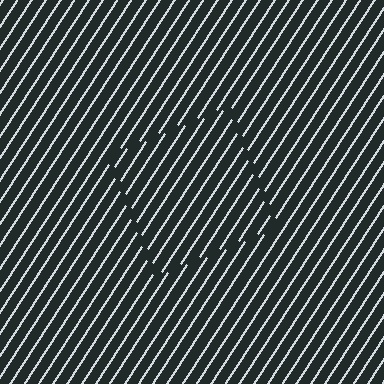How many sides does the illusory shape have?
4 sides — the line-ends trace a square.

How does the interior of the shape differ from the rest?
The interior of the shape contains the same grating, shifted by half a period — the contour is defined by the phase discontinuity where line-ends from the inner and outer gratings abut.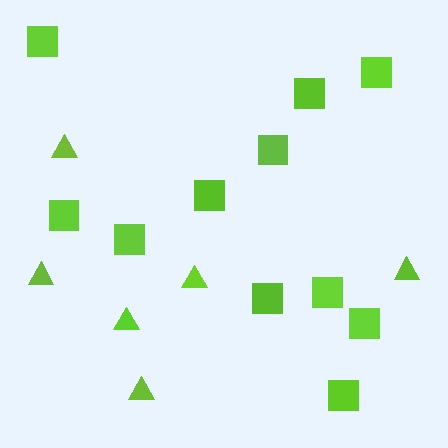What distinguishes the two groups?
There are 2 groups: one group of squares (11) and one group of triangles (6).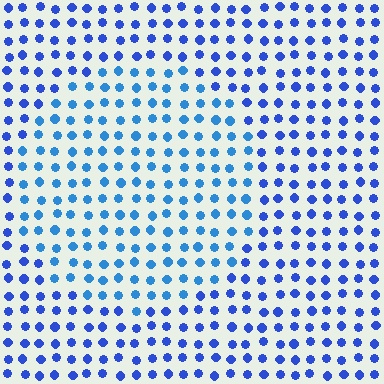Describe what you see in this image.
The image is filled with small blue elements in a uniform arrangement. A circle-shaped region is visible where the elements are tinted to a slightly different hue, forming a subtle color boundary.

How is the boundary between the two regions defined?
The boundary is defined purely by a slight shift in hue (about 22 degrees). Spacing, size, and orientation are identical on both sides.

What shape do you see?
I see a circle.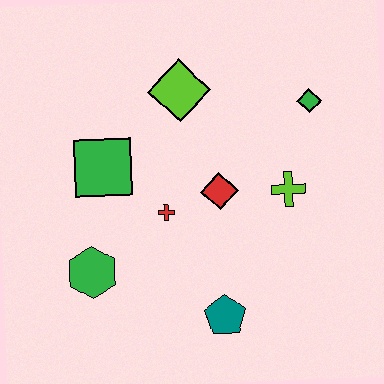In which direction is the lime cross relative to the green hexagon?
The lime cross is to the right of the green hexagon.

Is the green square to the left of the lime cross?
Yes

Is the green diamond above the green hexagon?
Yes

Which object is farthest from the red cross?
The green diamond is farthest from the red cross.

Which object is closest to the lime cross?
The red diamond is closest to the lime cross.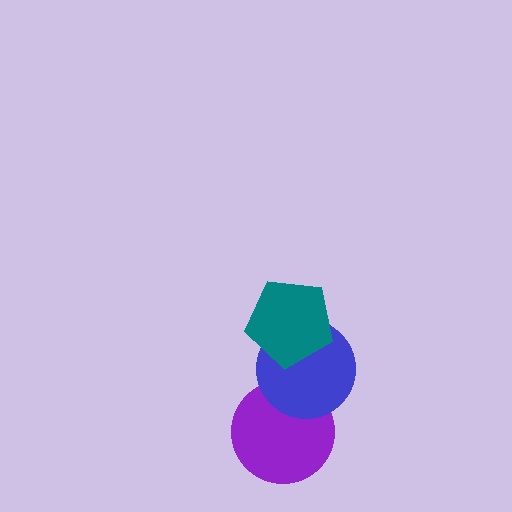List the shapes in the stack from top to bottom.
From top to bottom: the teal pentagon, the blue circle, the purple circle.